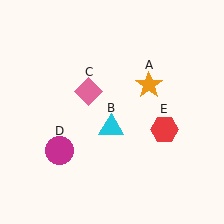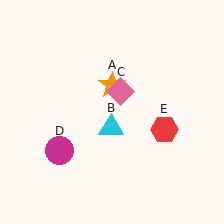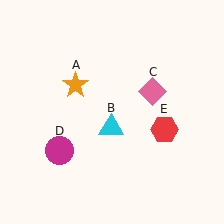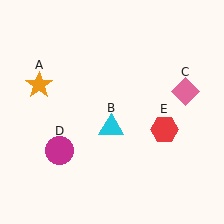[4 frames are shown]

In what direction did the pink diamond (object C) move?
The pink diamond (object C) moved right.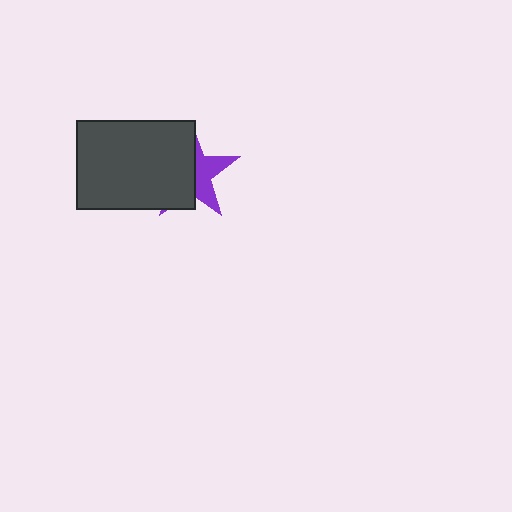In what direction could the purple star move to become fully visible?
The purple star could move right. That would shift it out from behind the dark gray rectangle entirely.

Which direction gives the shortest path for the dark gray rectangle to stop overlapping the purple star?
Moving left gives the shortest separation.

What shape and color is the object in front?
The object in front is a dark gray rectangle.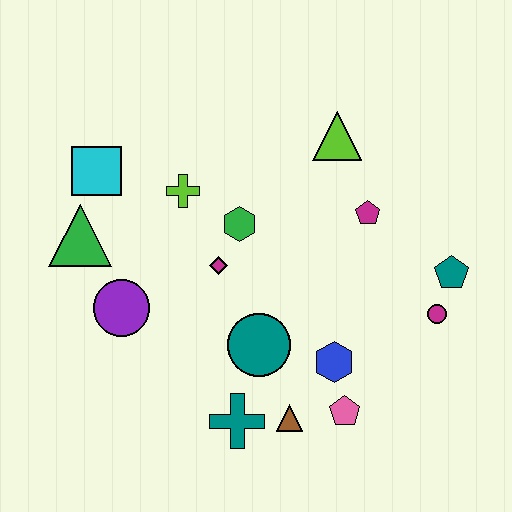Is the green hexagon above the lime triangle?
No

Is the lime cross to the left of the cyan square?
No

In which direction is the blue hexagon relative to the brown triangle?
The blue hexagon is above the brown triangle.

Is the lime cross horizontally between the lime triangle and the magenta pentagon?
No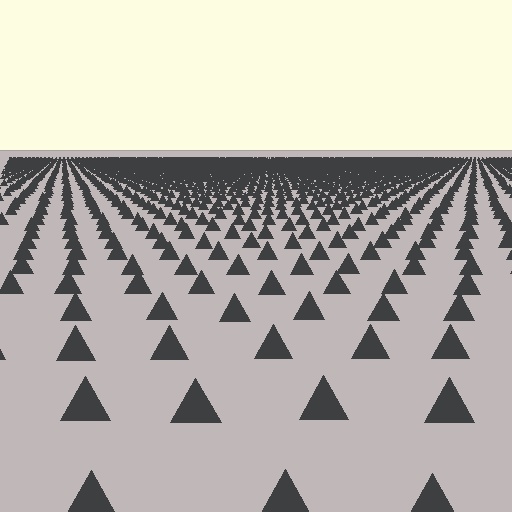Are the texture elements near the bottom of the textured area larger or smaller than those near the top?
Larger. Near the bottom, elements are closer to the viewer and appear at a bigger on-screen size.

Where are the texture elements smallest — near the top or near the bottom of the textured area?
Near the top.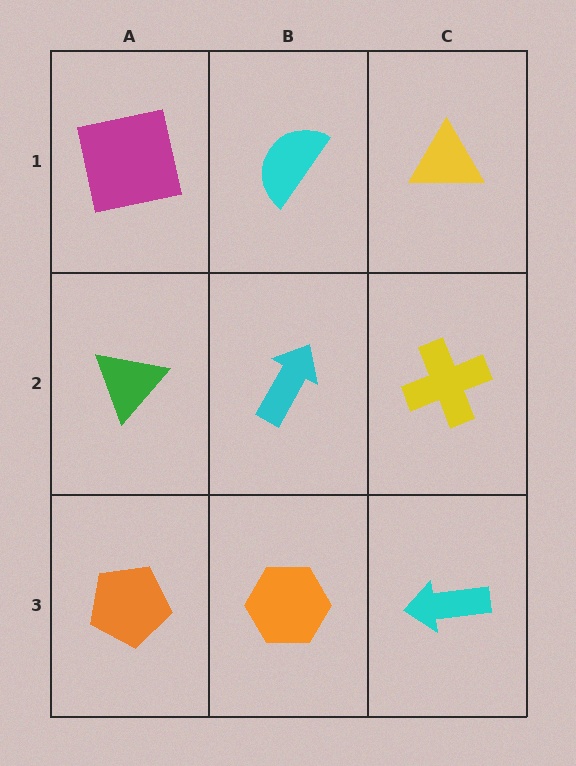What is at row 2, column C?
A yellow cross.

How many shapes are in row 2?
3 shapes.